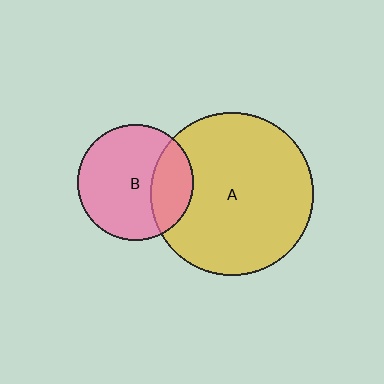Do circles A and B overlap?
Yes.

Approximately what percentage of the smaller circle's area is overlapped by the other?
Approximately 25%.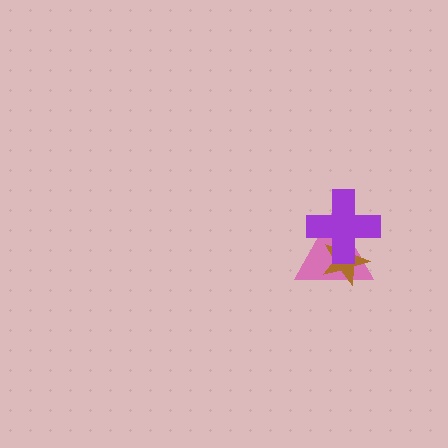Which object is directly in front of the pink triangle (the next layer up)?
The brown star is directly in front of the pink triangle.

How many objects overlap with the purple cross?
2 objects overlap with the purple cross.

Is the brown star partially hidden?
Yes, it is partially covered by another shape.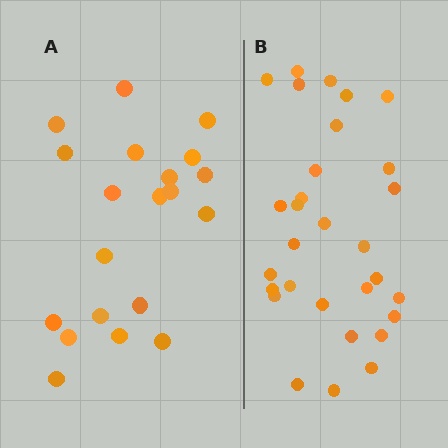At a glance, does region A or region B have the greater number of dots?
Region B (the right region) has more dots.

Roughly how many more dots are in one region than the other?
Region B has roughly 10 or so more dots than region A.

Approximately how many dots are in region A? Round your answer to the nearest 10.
About 20 dots.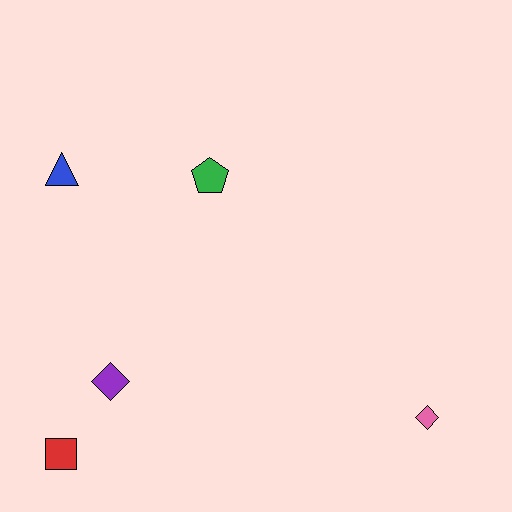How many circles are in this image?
There are no circles.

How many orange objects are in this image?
There are no orange objects.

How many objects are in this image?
There are 5 objects.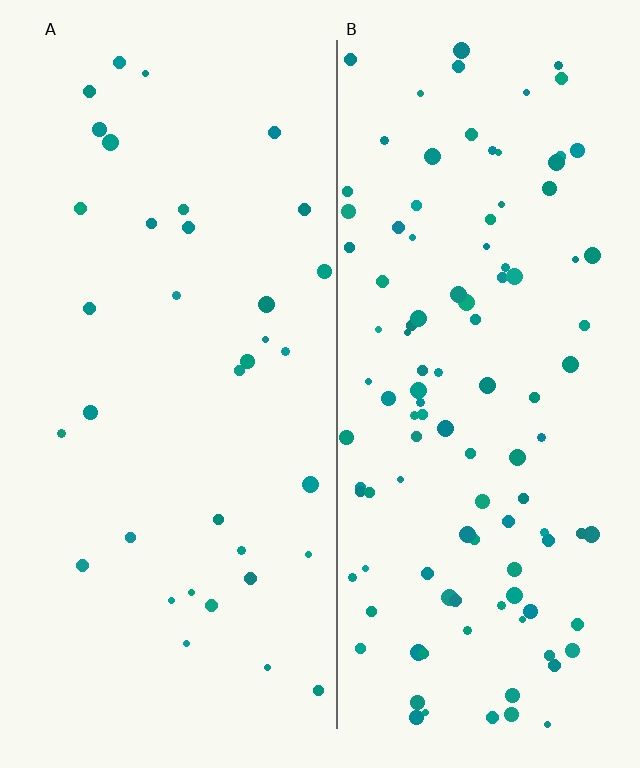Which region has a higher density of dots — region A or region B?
B (the right).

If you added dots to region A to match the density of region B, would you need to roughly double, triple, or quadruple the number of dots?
Approximately triple.